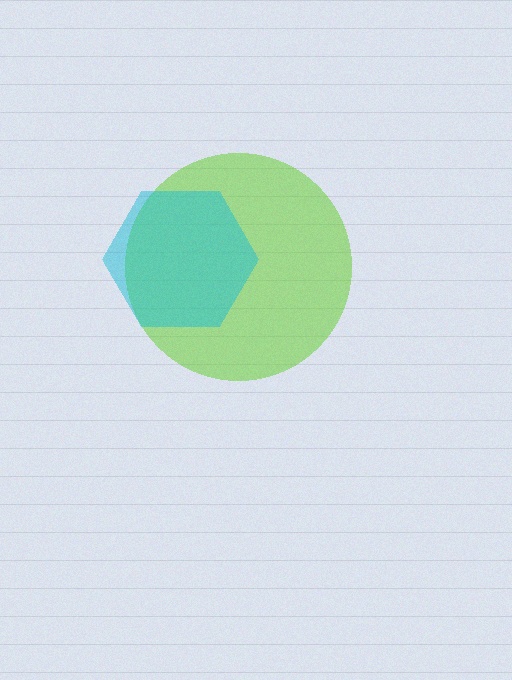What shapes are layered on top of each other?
The layered shapes are: a lime circle, a cyan hexagon.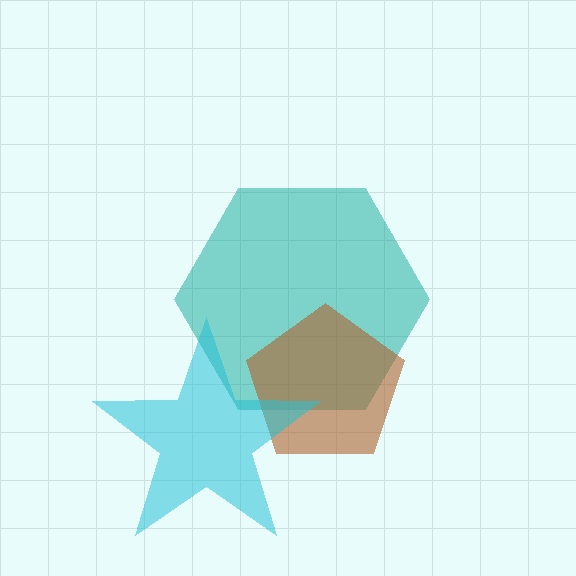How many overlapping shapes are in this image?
There are 3 overlapping shapes in the image.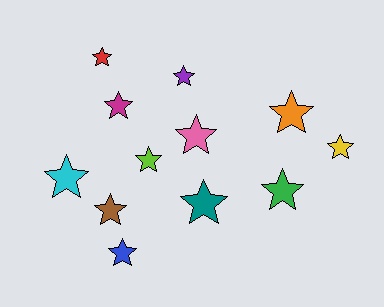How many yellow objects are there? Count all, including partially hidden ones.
There is 1 yellow object.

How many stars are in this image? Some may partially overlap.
There are 12 stars.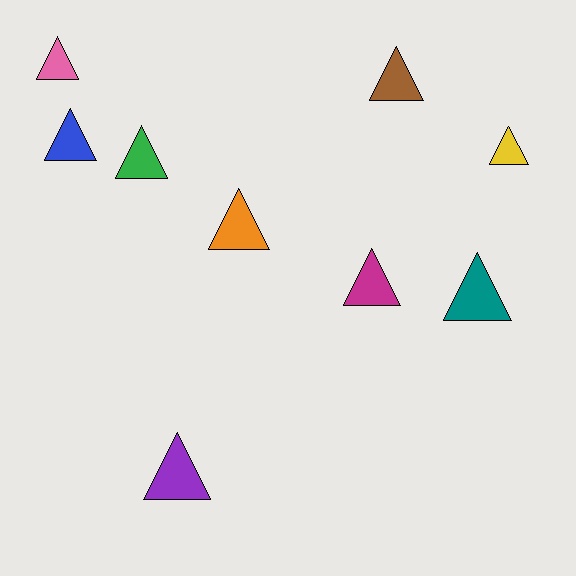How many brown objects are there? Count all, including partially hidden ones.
There is 1 brown object.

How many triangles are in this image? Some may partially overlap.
There are 9 triangles.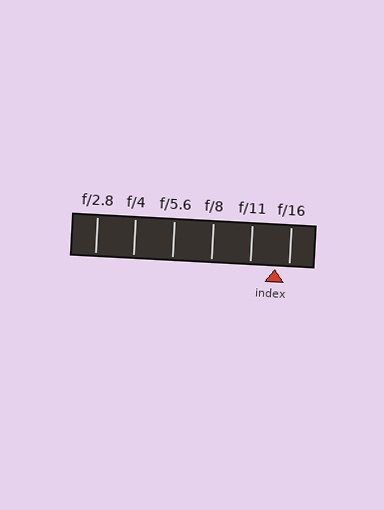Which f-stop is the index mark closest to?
The index mark is closest to f/16.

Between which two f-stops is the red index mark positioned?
The index mark is between f/11 and f/16.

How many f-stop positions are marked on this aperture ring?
There are 6 f-stop positions marked.